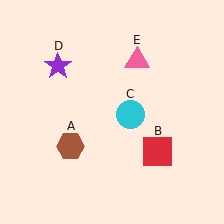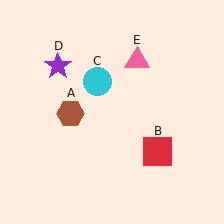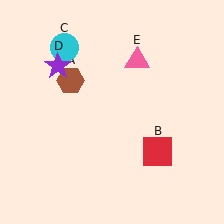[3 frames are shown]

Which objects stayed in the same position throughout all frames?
Red square (object B) and purple star (object D) and pink triangle (object E) remained stationary.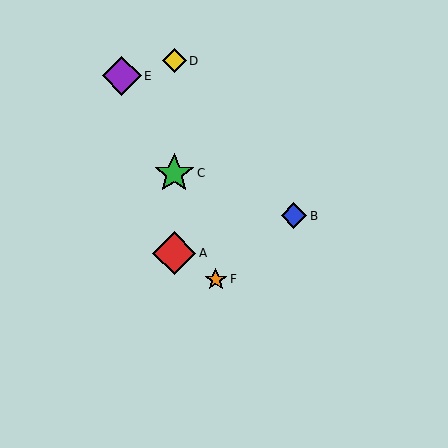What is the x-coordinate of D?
Object D is at x≈174.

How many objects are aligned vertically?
3 objects (A, C, D) are aligned vertically.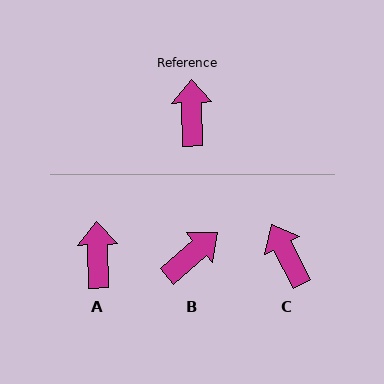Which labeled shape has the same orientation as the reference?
A.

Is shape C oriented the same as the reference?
No, it is off by about 26 degrees.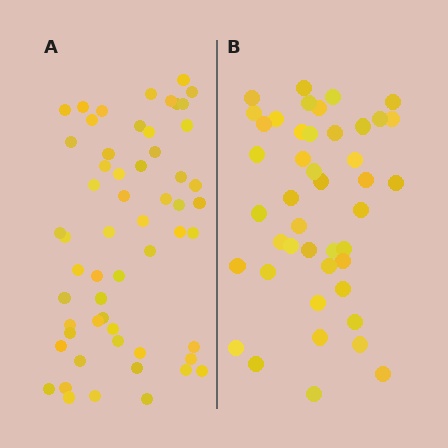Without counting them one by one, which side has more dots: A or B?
Region A (the left region) has more dots.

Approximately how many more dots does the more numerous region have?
Region A has approximately 15 more dots than region B.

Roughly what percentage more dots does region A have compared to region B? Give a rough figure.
About 30% more.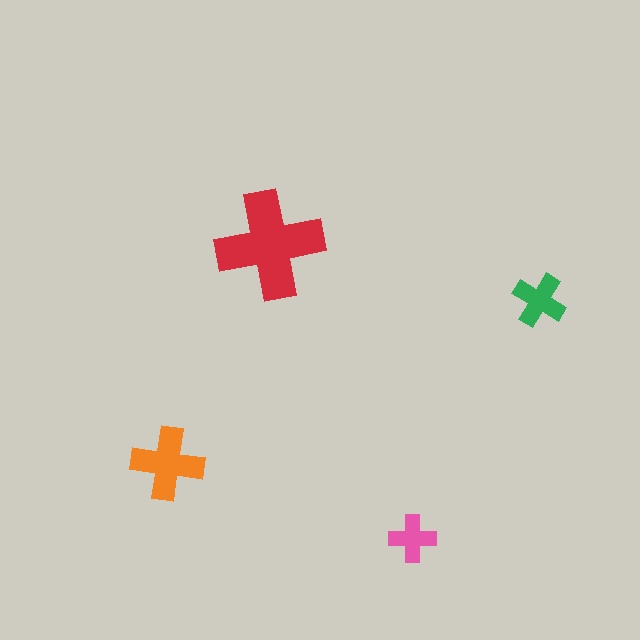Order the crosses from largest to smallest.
the red one, the orange one, the green one, the pink one.